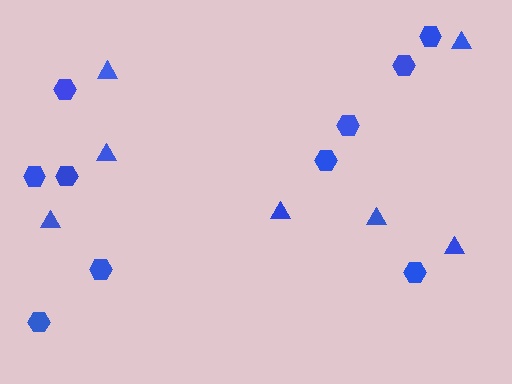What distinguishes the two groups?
There are 2 groups: one group of triangles (7) and one group of hexagons (10).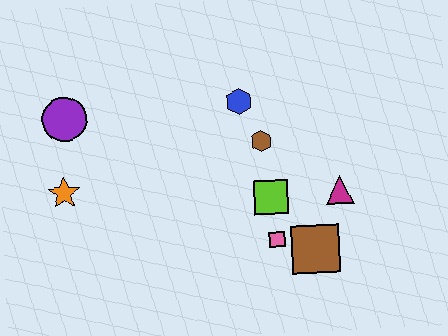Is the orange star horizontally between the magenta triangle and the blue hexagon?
No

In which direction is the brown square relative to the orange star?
The brown square is to the right of the orange star.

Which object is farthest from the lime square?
The purple circle is farthest from the lime square.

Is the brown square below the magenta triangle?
Yes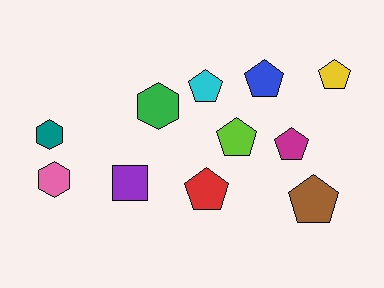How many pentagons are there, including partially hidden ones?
There are 7 pentagons.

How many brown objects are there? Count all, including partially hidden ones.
There is 1 brown object.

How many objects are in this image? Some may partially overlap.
There are 11 objects.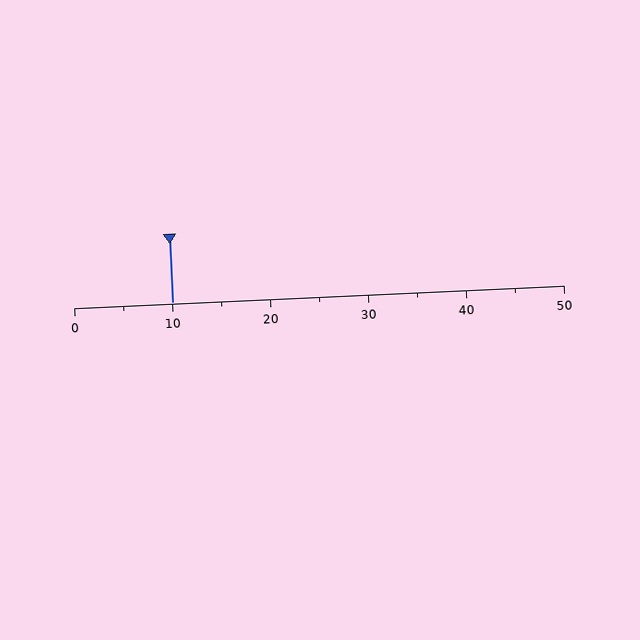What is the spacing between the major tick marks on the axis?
The major ticks are spaced 10 apart.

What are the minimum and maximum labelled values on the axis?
The axis runs from 0 to 50.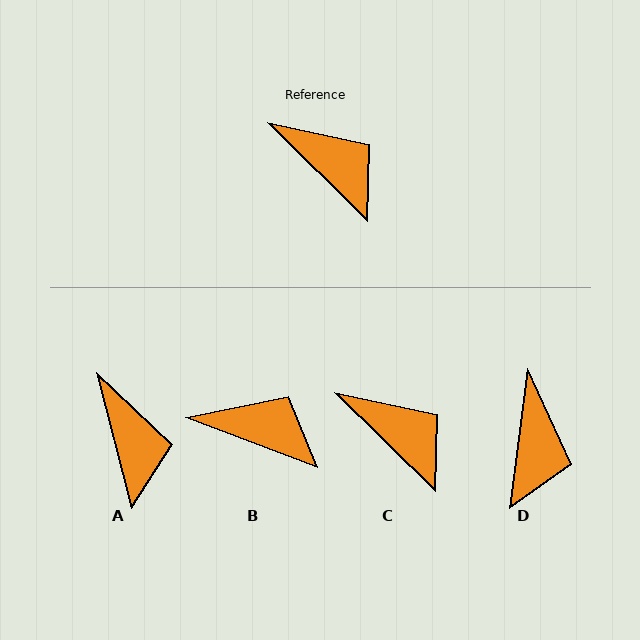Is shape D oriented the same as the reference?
No, it is off by about 53 degrees.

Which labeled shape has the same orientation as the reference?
C.